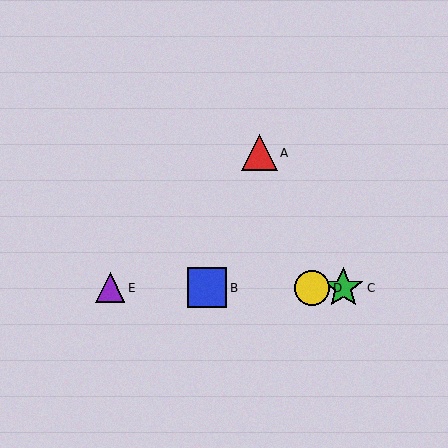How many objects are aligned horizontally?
4 objects (B, C, D, E) are aligned horizontally.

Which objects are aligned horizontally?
Objects B, C, D, E are aligned horizontally.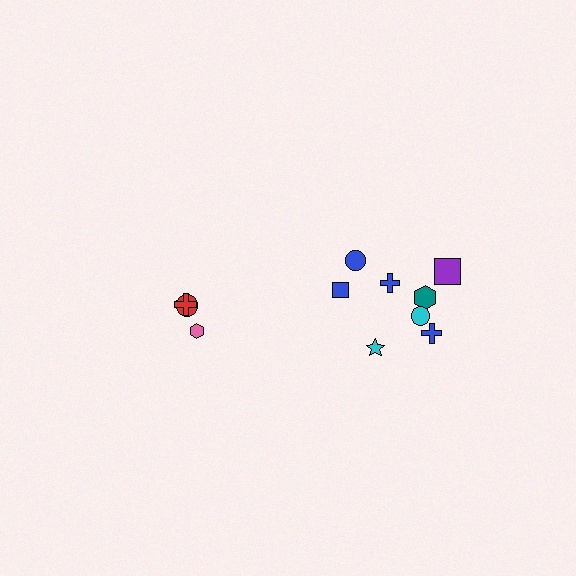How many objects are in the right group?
There are 8 objects.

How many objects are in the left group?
There are 4 objects.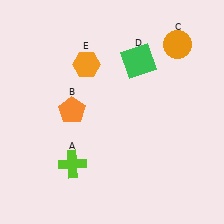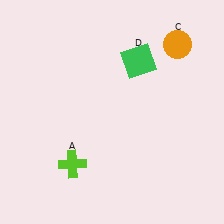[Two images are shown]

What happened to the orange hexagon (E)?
The orange hexagon (E) was removed in Image 2. It was in the top-left area of Image 1.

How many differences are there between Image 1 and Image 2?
There are 2 differences between the two images.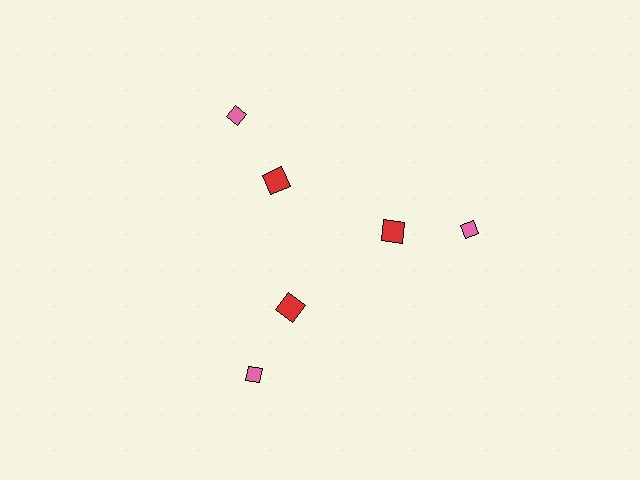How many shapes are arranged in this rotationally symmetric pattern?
There are 6 shapes, arranged in 3 groups of 2.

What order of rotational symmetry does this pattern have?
This pattern has 3-fold rotational symmetry.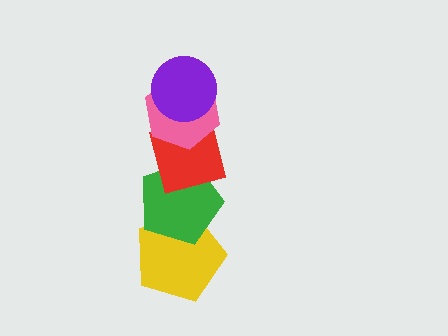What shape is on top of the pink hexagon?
The purple circle is on top of the pink hexagon.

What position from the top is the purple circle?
The purple circle is 1st from the top.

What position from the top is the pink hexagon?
The pink hexagon is 2nd from the top.